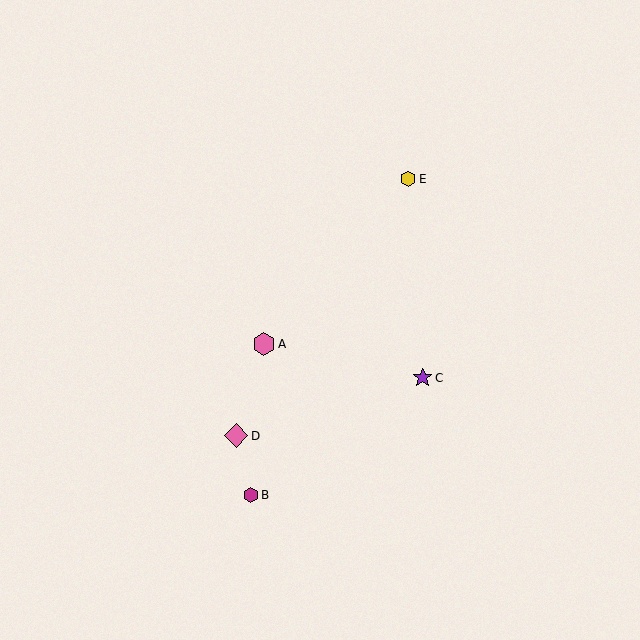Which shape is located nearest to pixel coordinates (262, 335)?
The pink hexagon (labeled A) at (264, 344) is nearest to that location.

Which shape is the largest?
The pink diamond (labeled D) is the largest.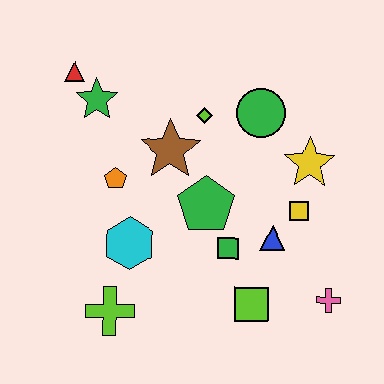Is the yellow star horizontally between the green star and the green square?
No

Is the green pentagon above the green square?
Yes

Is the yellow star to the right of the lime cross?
Yes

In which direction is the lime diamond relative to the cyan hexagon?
The lime diamond is above the cyan hexagon.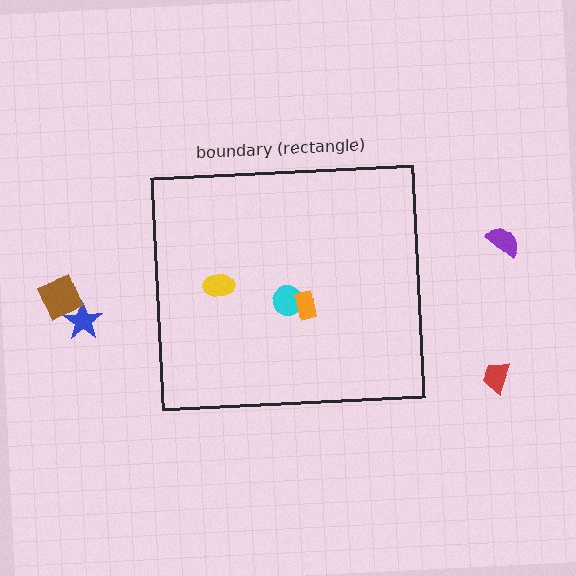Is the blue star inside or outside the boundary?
Outside.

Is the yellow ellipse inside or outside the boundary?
Inside.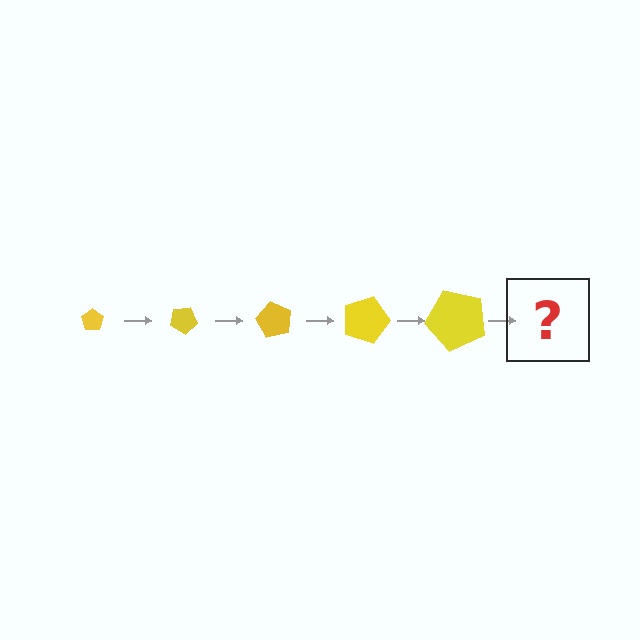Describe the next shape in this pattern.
It should be a pentagon, larger than the previous one and rotated 150 degrees from the start.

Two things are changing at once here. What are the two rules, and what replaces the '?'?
The two rules are that the pentagon grows larger each step and it rotates 30 degrees each step. The '?' should be a pentagon, larger than the previous one and rotated 150 degrees from the start.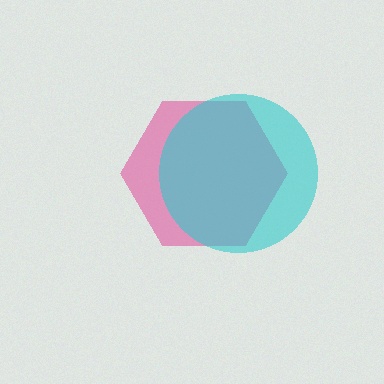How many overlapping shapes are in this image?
There are 2 overlapping shapes in the image.